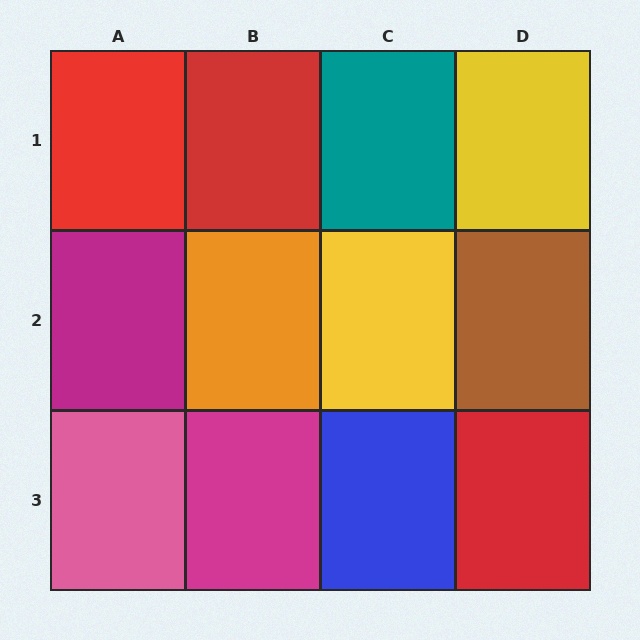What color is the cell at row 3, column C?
Blue.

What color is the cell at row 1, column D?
Yellow.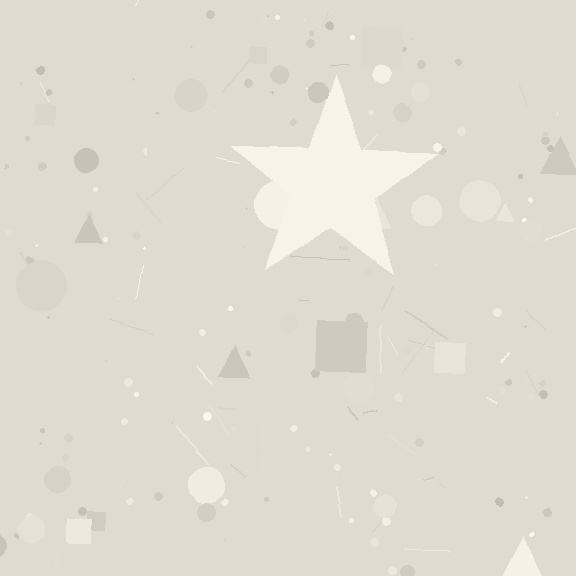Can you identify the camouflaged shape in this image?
The camouflaged shape is a star.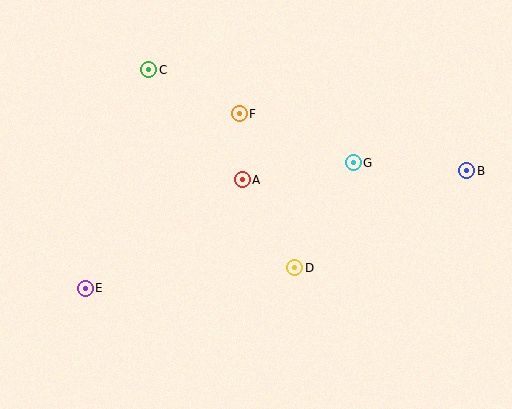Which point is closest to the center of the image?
Point A at (242, 180) is closest to the center.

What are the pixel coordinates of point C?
Point C is at (149, 70).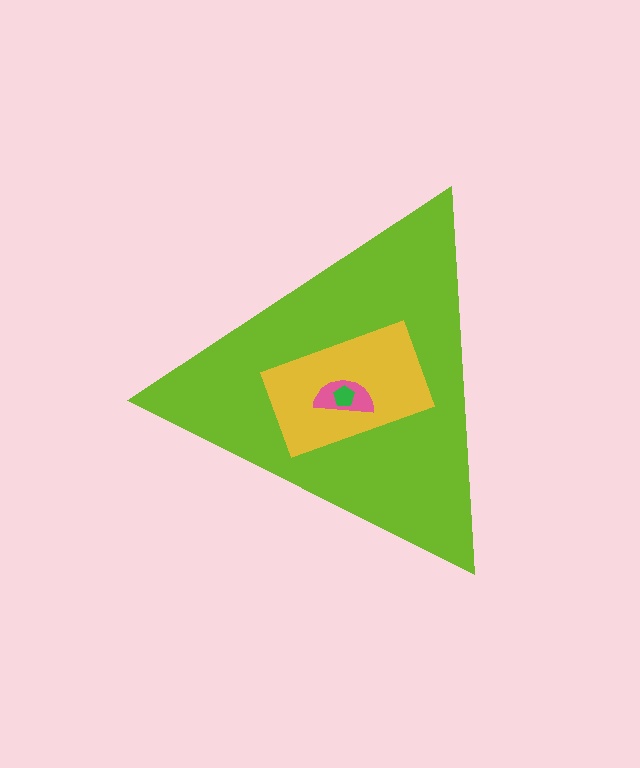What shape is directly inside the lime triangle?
The yellow rectangle.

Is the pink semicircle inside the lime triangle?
Yes.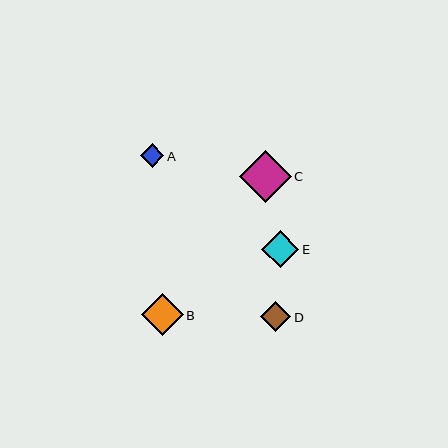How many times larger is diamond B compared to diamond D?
Diamond B is approximately 1.4 times the size of diamond D.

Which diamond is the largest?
Diamond C is the largest with a size of approximately 51 pixels.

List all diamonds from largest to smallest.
From largest to smallest: C, B, E, D, A.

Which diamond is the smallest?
Diamond A is the smallest with a size of approximately 23 pixels.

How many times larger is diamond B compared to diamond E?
Diamond B is approximately 1.1 times the size of diamond E.